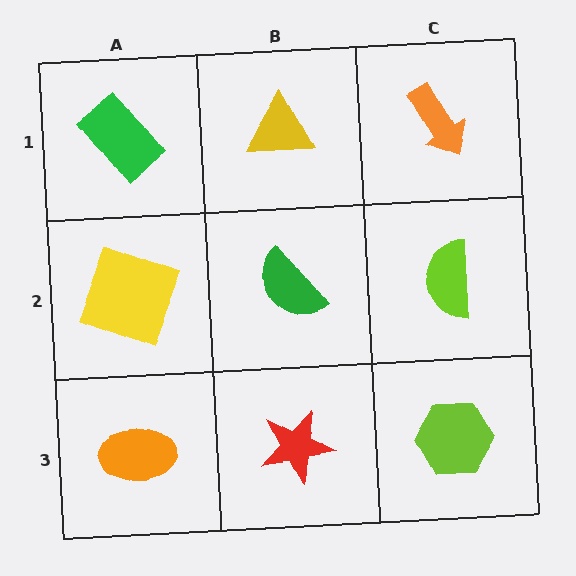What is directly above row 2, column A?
A green rectangle.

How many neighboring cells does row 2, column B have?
4.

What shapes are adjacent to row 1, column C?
A lime semicircle (row 2, column C), a yellow triangle (row 1, column B).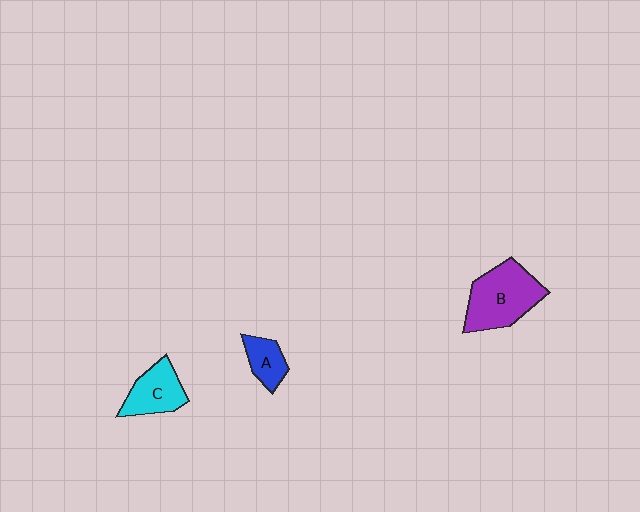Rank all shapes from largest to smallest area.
From largest to smallest: B (purple), C (cyan), A (blue).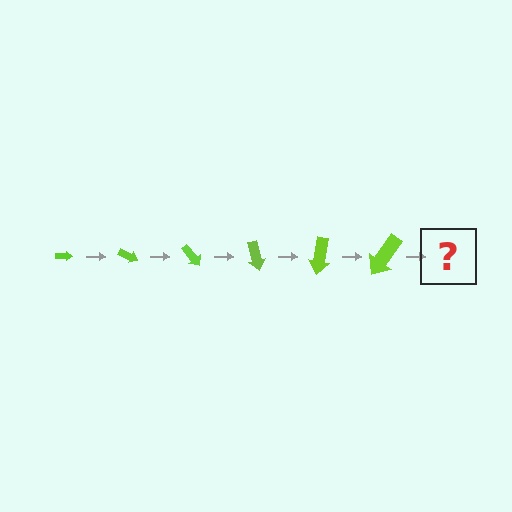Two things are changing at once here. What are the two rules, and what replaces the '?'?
The two rules are that the arrow grows larger each step and it rotates 25 degrees each step. The '?' should be an arrow, larger than the previous one and rotated 150 degrees from the start.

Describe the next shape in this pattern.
It should be an arrow, larger than the previous one and rotated 150 degrees from the start.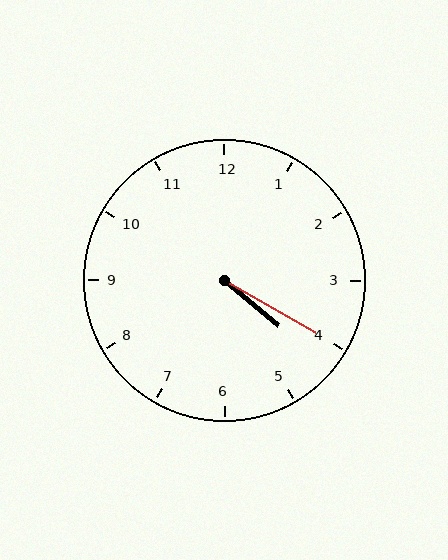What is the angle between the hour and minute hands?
Approximately 10 degrees.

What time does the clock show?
4:20.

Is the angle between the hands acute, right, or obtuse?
It is acute.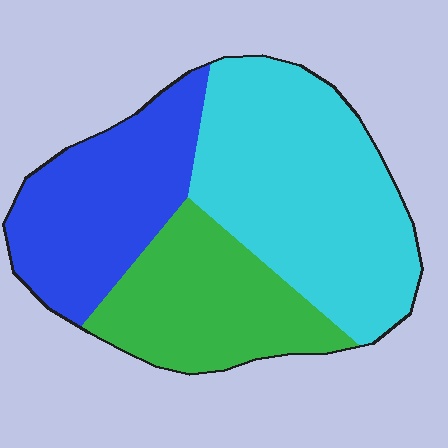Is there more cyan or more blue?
Cyan.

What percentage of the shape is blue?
Blue covers roughly 30% of the shape.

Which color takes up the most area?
Cyan, at roughly 45%.